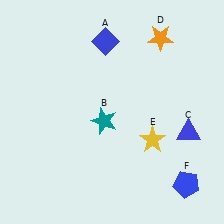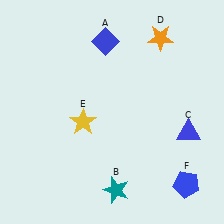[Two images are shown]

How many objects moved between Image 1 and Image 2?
2 objects moved between the two images.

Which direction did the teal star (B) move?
The teal star (B) moved down.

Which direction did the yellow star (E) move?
The yellow star (E) moved left.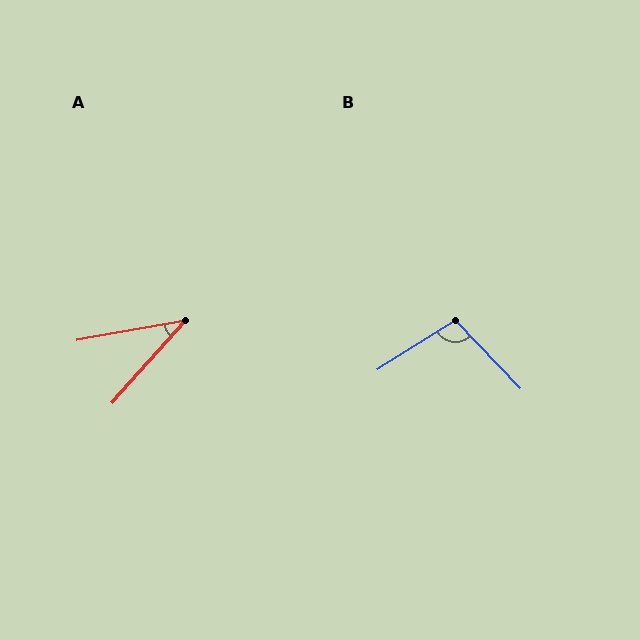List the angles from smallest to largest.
A (38°), B (102°).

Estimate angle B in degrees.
Approximately 102 degrees.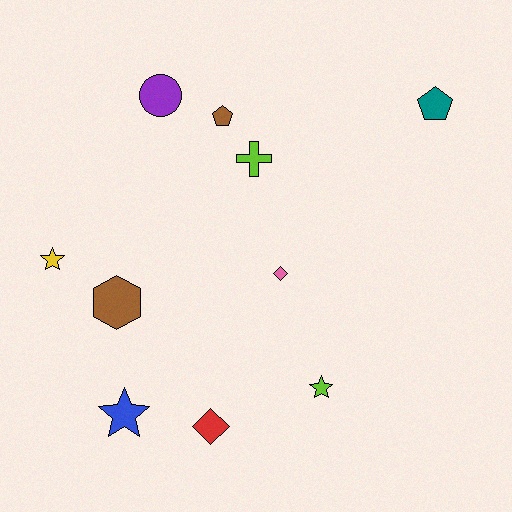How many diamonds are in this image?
There are 2 diamonds.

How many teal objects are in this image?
There is 1 teal object.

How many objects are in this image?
There are 10 objects.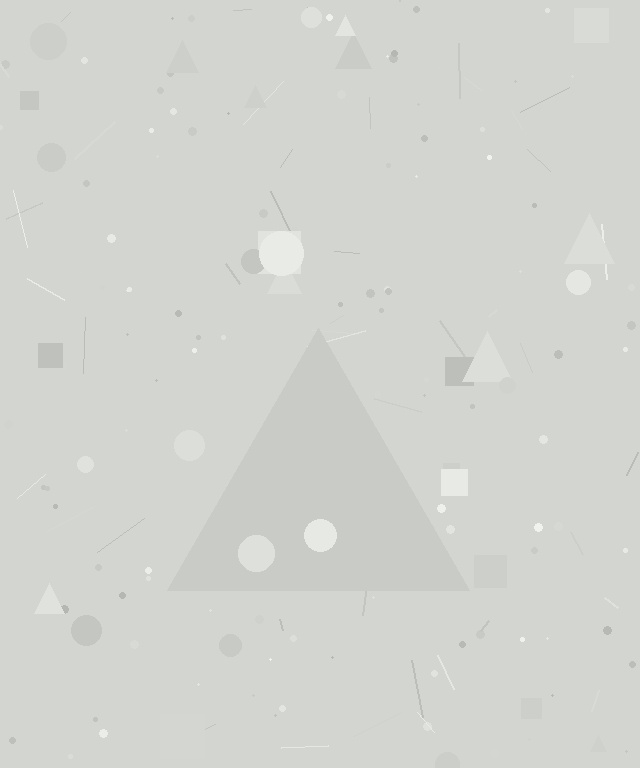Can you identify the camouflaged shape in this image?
The camouflaged shape is a triangle.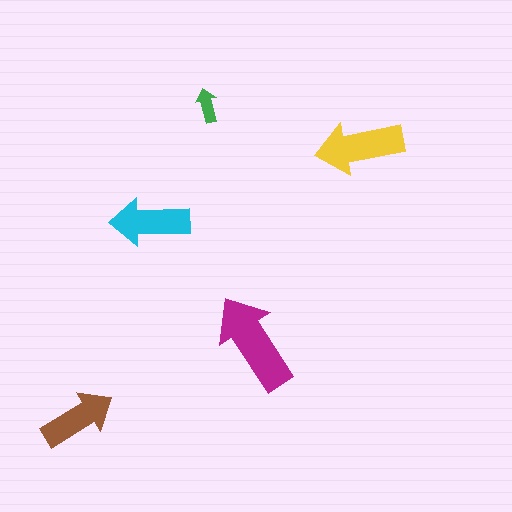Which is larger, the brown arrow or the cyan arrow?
The cyan one.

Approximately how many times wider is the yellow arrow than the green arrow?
About 2.5 times wider.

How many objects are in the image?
There are 5 objects in the image.